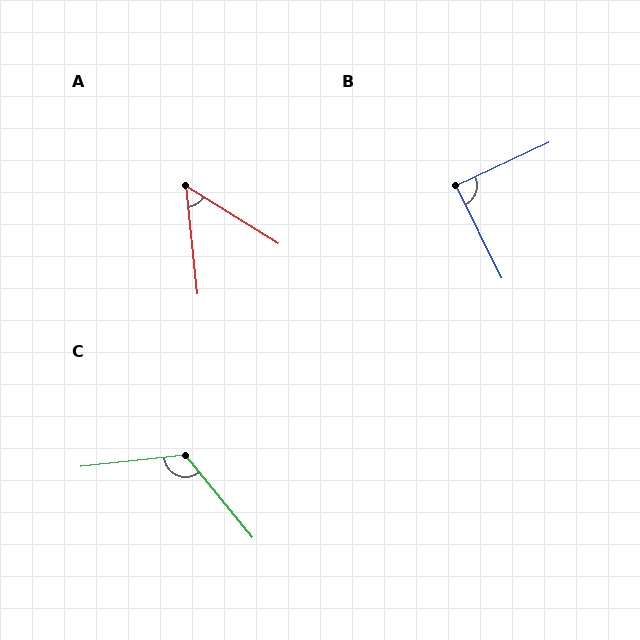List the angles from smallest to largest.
A (52°), B (89°), C (123°).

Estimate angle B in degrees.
Approximately 89 degrees.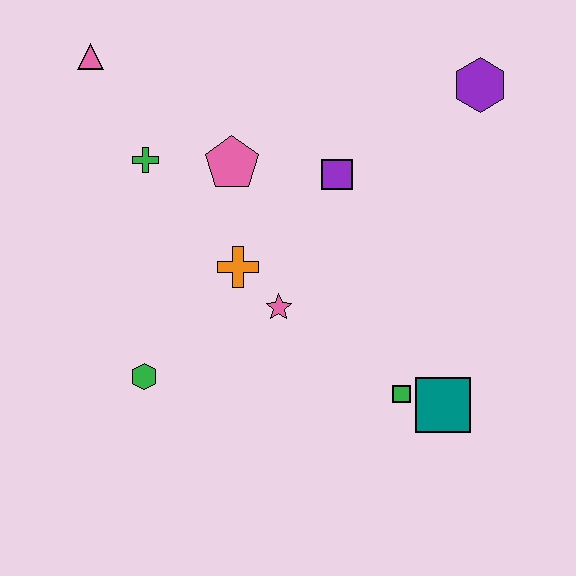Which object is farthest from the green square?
The pink triangle is farthest from the green square.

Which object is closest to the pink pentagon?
The green cross is closest to the pink pentagon.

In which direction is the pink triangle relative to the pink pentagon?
The pink triangle is to the left of the pink pentagon.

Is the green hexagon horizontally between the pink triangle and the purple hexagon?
Yes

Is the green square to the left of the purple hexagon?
Yes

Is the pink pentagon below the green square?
No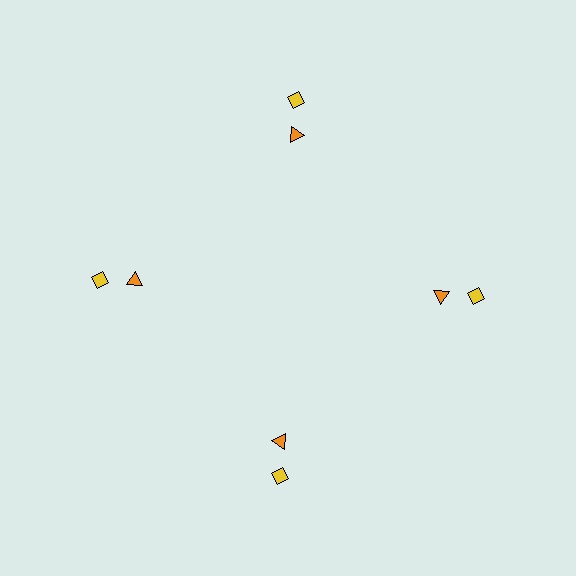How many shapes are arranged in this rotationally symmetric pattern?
There are 8 shapes, arranged in 4 groups of 2.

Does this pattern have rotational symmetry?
Yes, this pattern has 4-fold rotational symmetry. It looks the same after rotating 90 degrees around the center.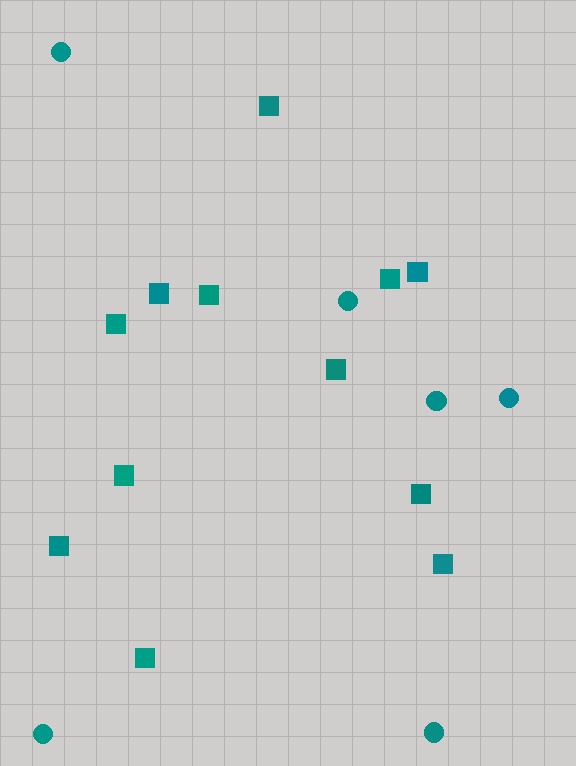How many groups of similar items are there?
There are 2 groups: one group of circles (6) and one group of squares (12).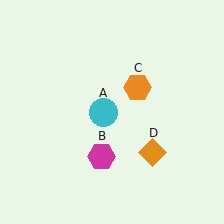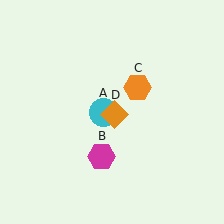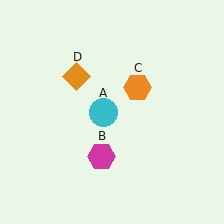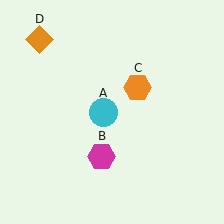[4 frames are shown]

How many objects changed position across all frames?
1 object changed position: orange diamond (object D).